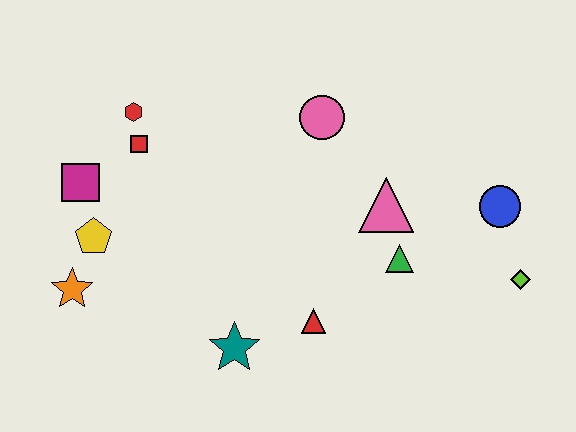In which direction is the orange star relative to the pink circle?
The orange star is to the left of the pink circle.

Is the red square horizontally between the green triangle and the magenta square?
Yes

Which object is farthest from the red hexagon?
The lime diamond is farthest from the red hexagon.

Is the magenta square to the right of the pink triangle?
No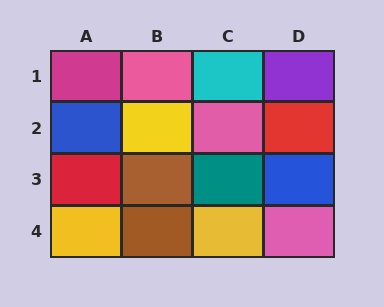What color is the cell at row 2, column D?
Red.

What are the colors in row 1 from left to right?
Magenta, pink, cyan, purple.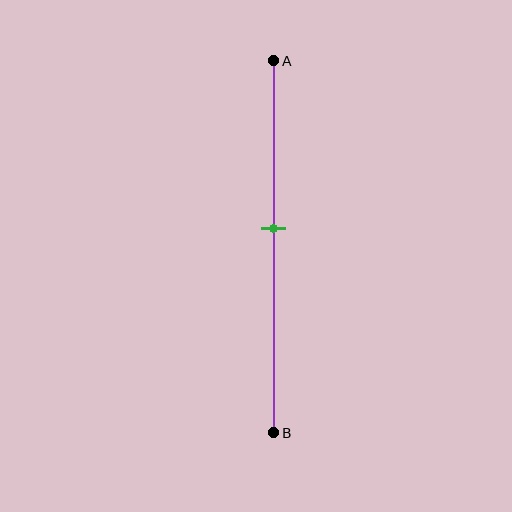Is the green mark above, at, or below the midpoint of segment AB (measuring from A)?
The green mark is above the midpoint of segment AB.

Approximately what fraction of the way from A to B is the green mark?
The green mark is approximately 45% of the way from A to B.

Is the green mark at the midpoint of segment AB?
No, the mark is at about 45% from A, not at the 50% midpoint.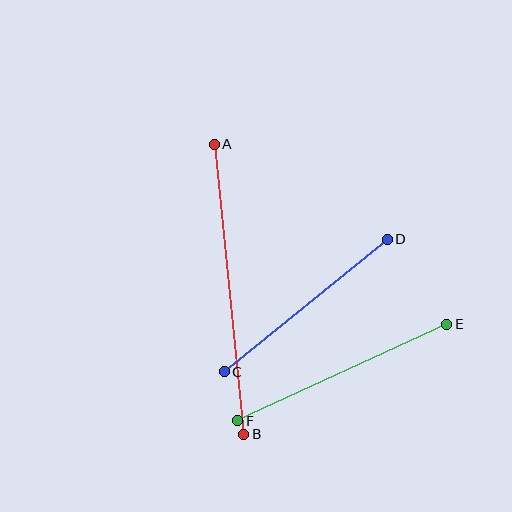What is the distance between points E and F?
The distance is approximately 230 pixels.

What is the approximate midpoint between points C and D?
The midpoint is at approximately (306, 306) pixels.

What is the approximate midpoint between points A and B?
The midpoint is at approximately (229, 289) pixels.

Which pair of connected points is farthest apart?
Points A and B are farthest apart.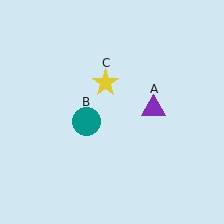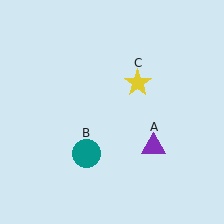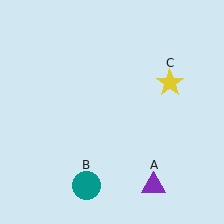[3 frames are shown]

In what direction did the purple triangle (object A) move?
The purple triangle (object A) moved down.